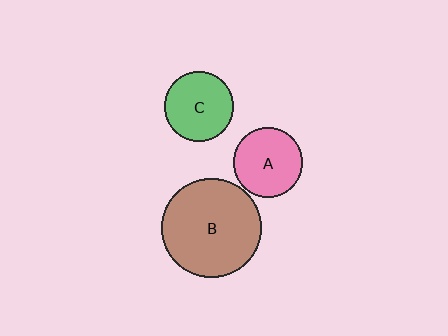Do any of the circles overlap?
No, none of the circles overlap.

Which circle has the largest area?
Circle B (brown).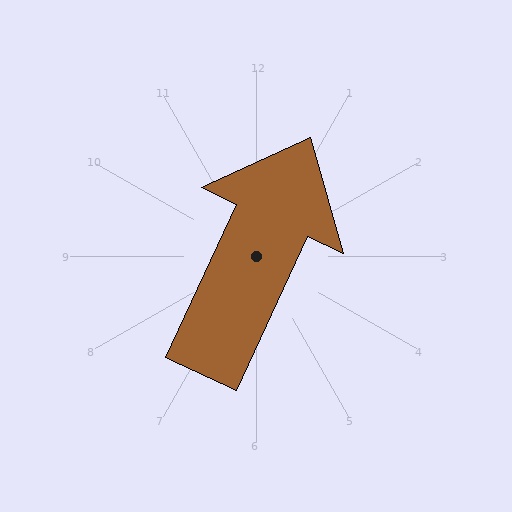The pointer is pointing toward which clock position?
Roughly 1 o'clock.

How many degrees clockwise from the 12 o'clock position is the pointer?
Approximately 25 degrees.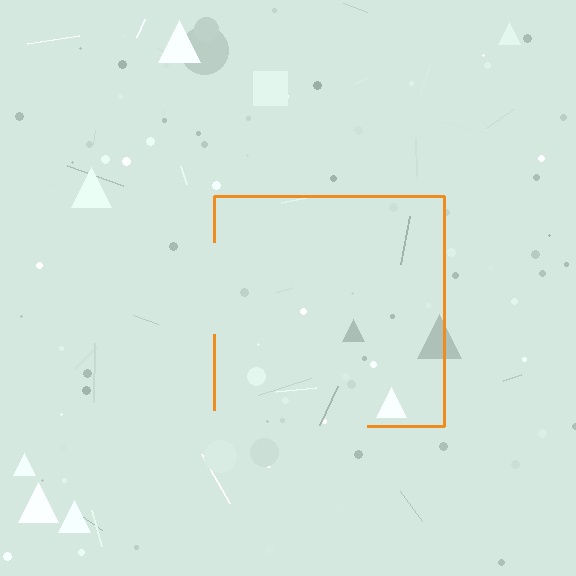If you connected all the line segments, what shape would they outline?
They would outline a square.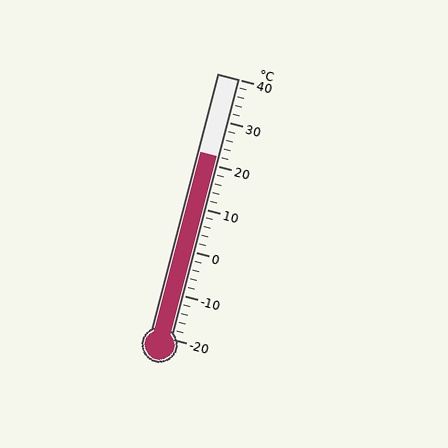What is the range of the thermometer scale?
The thermometer scale ranges from -20°C to 40°C.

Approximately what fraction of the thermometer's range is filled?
The thermometer is filled to approximately 70% of its range.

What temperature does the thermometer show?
The thermometer shows approximately 22°C.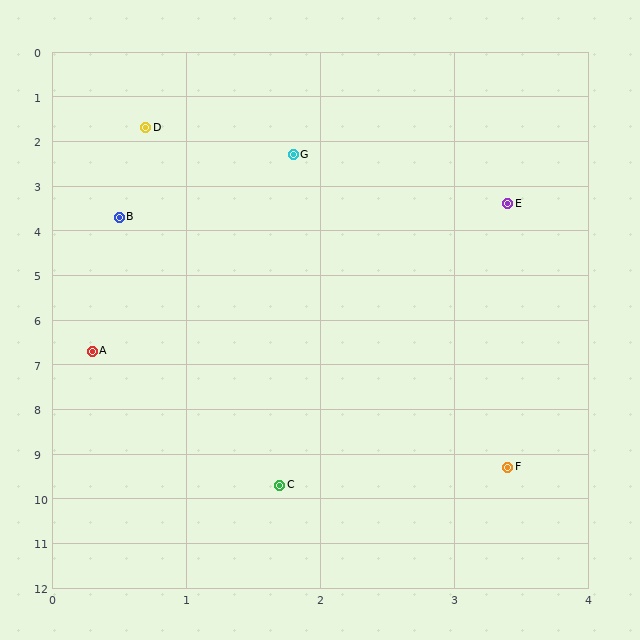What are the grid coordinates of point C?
Point C is at approximately (1.7, 9.7).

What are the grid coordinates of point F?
Point F is at approximately (3.4, 9.3).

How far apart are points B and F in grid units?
Points B and F are about 6.3 grid units apart.